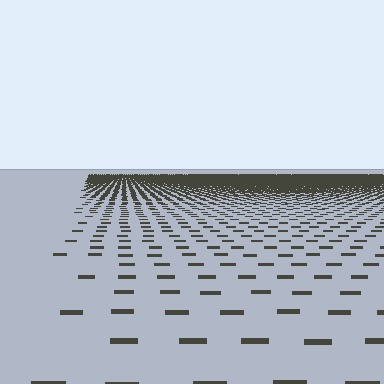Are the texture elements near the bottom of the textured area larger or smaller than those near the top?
Larger. Near the bottom, elements are closer to the viewer and appear at a bigger on-screen size.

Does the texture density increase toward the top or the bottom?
Density increases toward the top.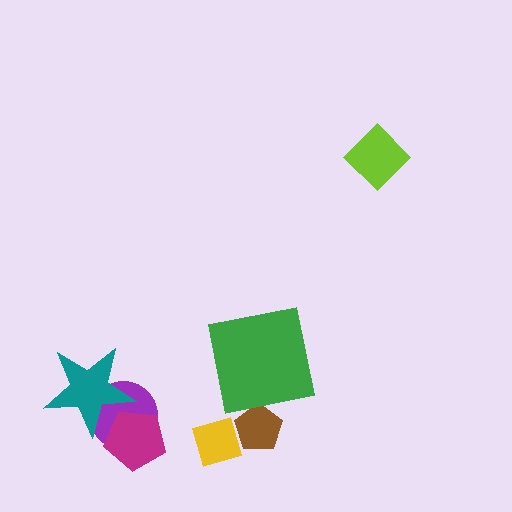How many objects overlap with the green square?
0 objects overlap with the green square.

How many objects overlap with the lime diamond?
0 objects overlap with the lime diamond.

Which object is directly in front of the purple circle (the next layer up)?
The teal star is directly in front of the purple circle.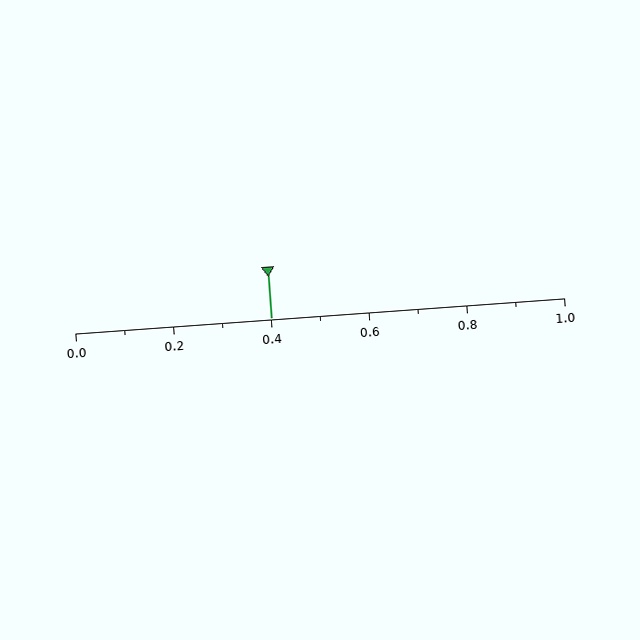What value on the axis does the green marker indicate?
The marker indicates approximately 0.4.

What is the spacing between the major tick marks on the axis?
The major ticks are spaced 0.2 apart.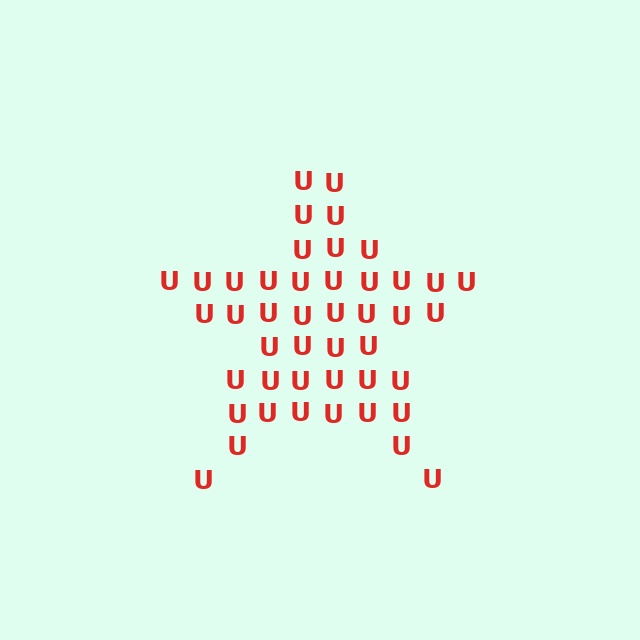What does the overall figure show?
The overall figure shows a star.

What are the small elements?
The small elements are letter U's.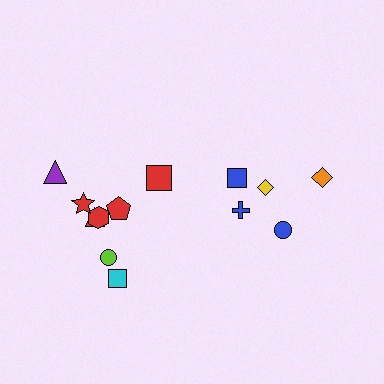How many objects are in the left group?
There are 8 objects.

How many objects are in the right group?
There are 5 objects.